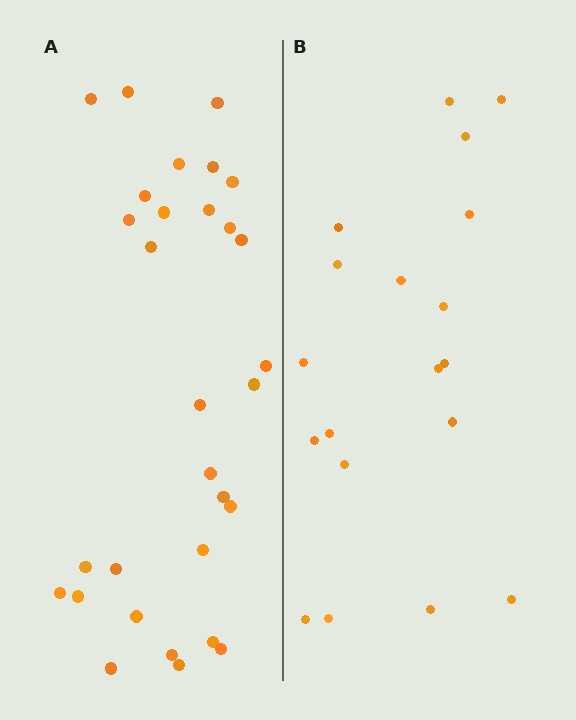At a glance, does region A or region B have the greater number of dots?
Region A (the left region) has more dots.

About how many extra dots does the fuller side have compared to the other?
Region A has roughly 12 or so more dots than region B.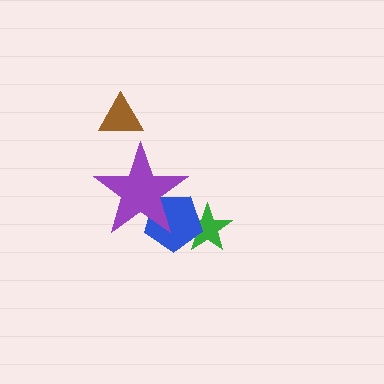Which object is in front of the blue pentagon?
The purple star is in front of the blue pentagon.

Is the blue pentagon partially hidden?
Yes, it is partially covered by another shape.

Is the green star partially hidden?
Yes, it is partially covered by another shape.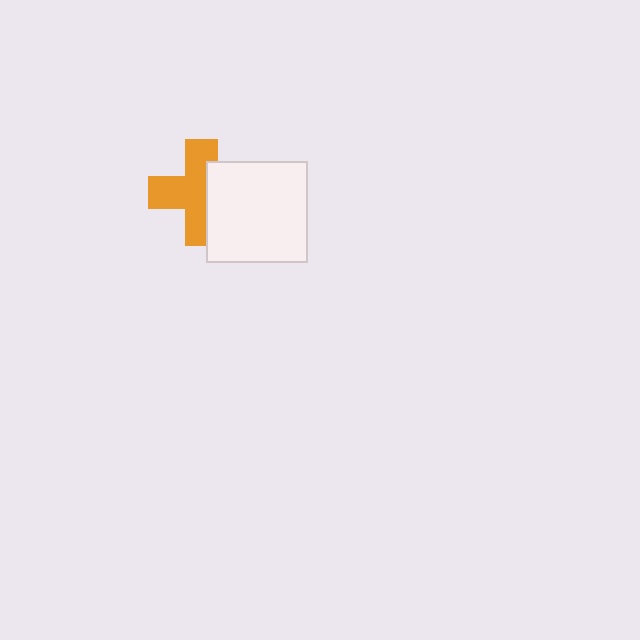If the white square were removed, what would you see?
You would see the complete orange cross.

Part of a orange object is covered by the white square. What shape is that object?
It is a cross.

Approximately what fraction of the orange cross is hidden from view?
Roughly 38% of the orange cross is hidden behind the white square.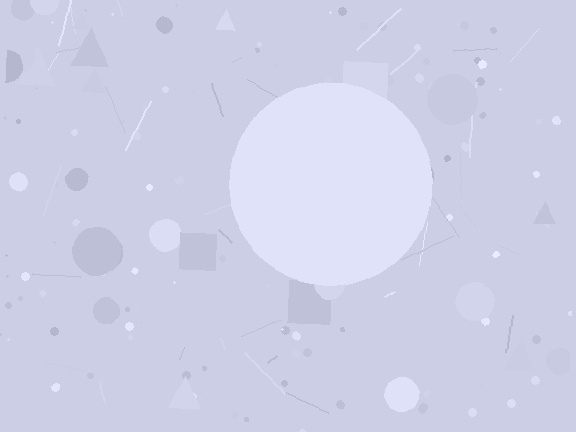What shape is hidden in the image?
A circle is hidden in the image.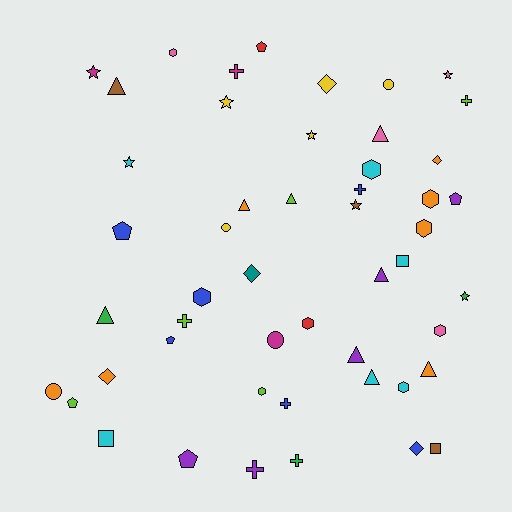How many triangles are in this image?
There are 9 triangles.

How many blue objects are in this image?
There are 6 blue objects.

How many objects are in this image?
There are 50 objects.